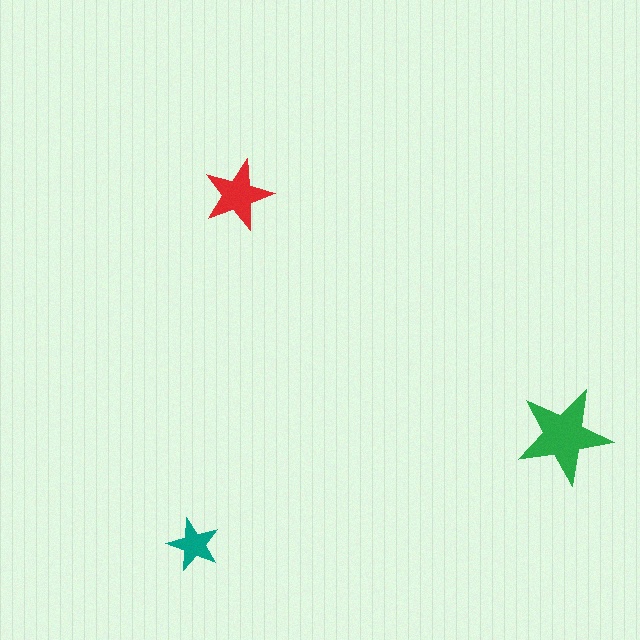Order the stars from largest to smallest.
the green one, the red one, the teal one.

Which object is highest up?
The red star is topmost.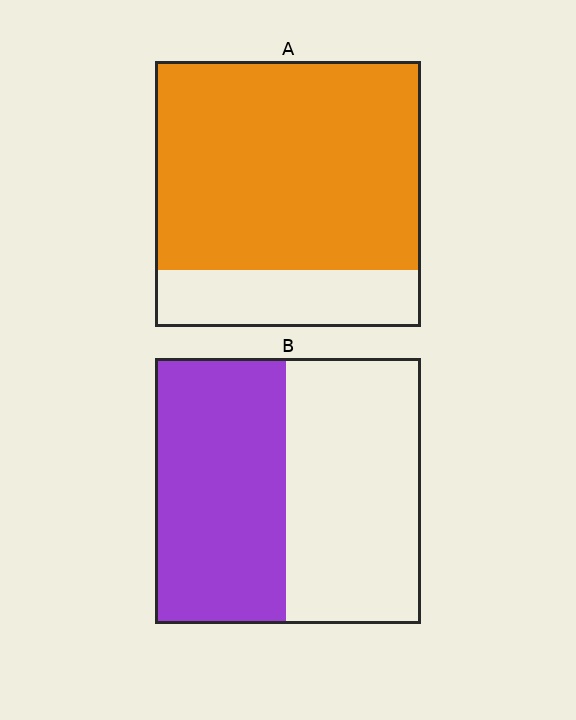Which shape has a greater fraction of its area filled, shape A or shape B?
Shape A.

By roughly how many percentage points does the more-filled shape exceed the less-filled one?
By roughly 30 percentage points (A over B).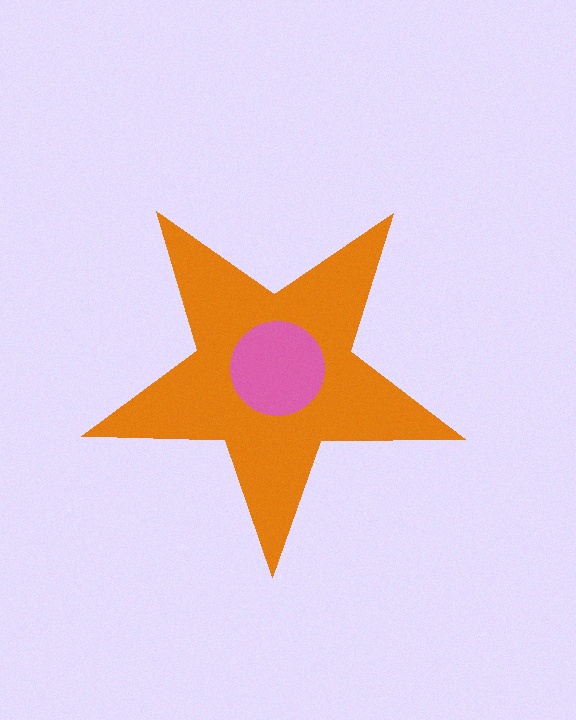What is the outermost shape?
The orange star.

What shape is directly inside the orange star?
The pink circle.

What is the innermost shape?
The pink circle.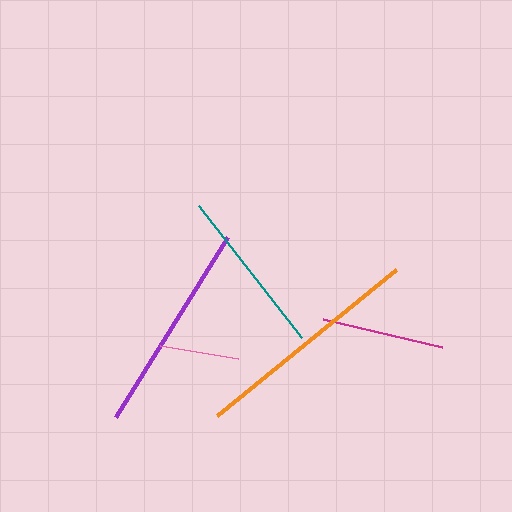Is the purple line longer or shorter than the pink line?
The purple line is longer than the pink line.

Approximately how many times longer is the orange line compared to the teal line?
The orange line is approximately 1.4 times the length of the teal line.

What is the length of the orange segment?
The orange segment is approximately 231 pixels long.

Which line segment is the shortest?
The pink line is the shortest at approximately 79 pixels.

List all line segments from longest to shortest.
From longest to shortest: orange, purple, teal, magenta, pink.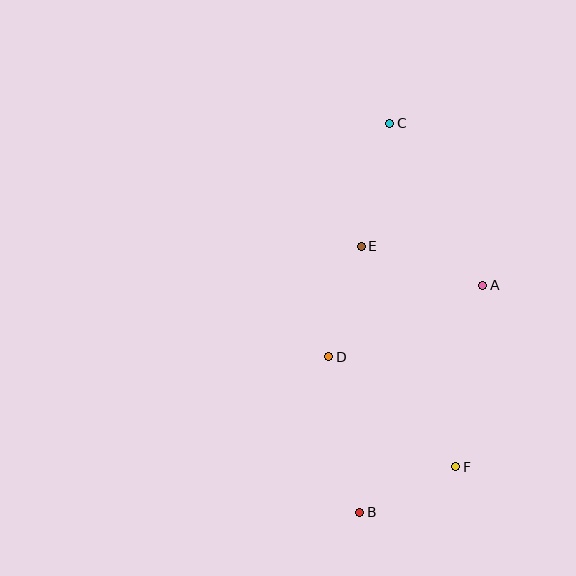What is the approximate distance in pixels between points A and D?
The distance between A and D is approximately 170 pixels.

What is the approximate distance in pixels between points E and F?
The distance between E and F is approximately 240 pixels.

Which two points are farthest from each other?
Points B and C are farthest from each other.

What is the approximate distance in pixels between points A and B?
The distance between A and B is approximately 258 pixels.